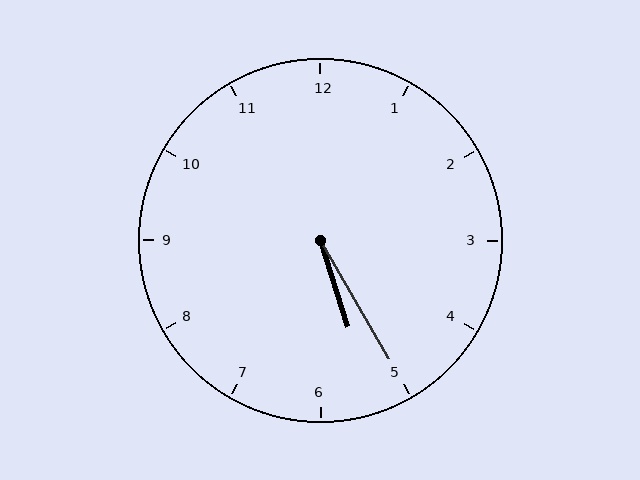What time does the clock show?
5:25.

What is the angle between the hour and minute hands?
Approximately 12 degrees.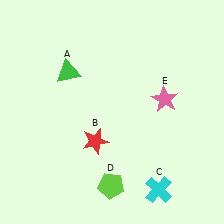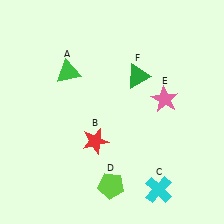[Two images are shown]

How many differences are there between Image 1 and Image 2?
There is 1 difference between the two images.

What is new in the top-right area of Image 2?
A green triangle (F) was added in the top-right area of Image 2.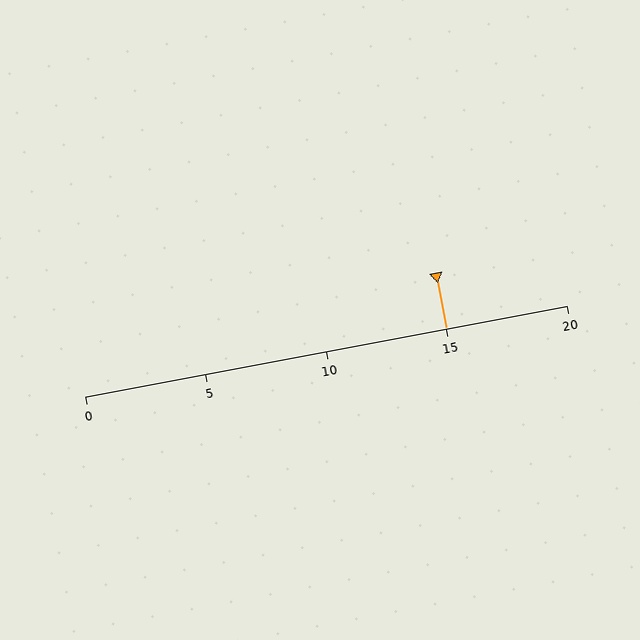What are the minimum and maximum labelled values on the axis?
The axis runs from 0 to 20.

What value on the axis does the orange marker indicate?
The marker indicates approximately 15.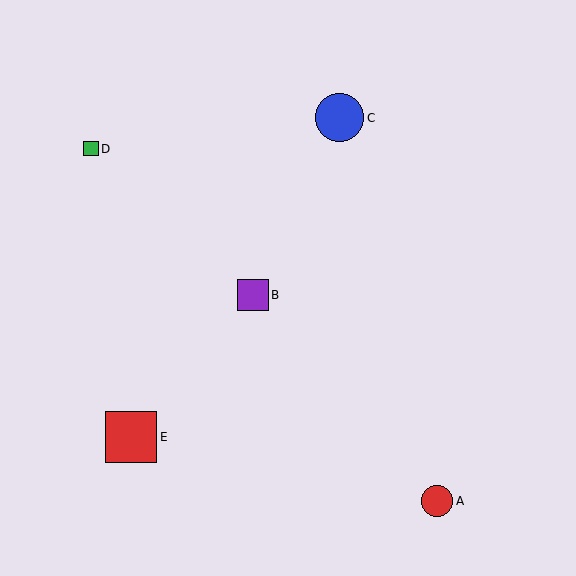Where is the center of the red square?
The center of the red square is at (131, 437).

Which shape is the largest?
The red square (labeled E) is the largest.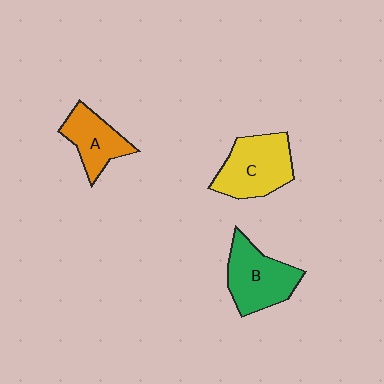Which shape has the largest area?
Shape C (yellow).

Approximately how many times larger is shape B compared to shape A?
Approximately 1.3 times.